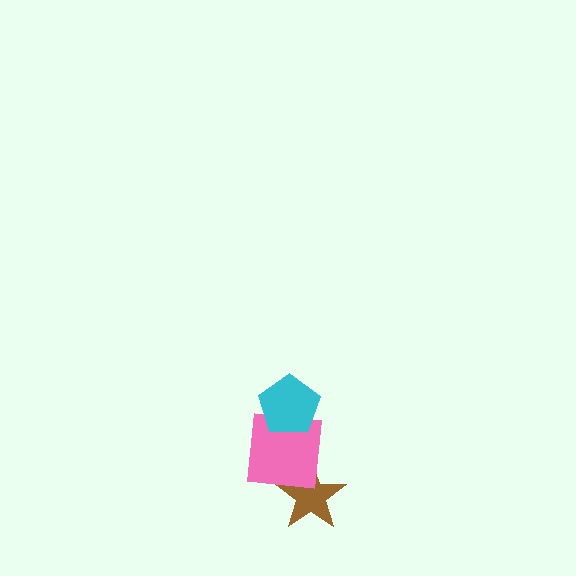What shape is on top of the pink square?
The cyan pentagon is on top of the pink square.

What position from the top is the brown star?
The brown star is 3rd from the top.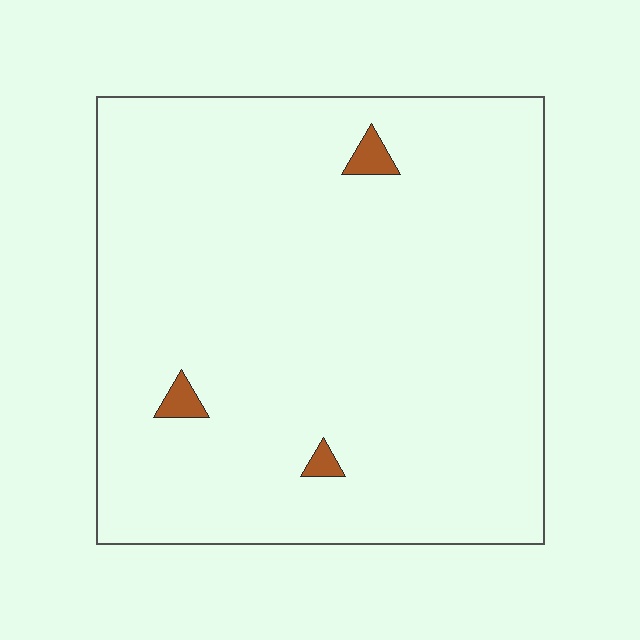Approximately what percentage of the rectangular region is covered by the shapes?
Approximately 0%.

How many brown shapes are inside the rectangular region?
3.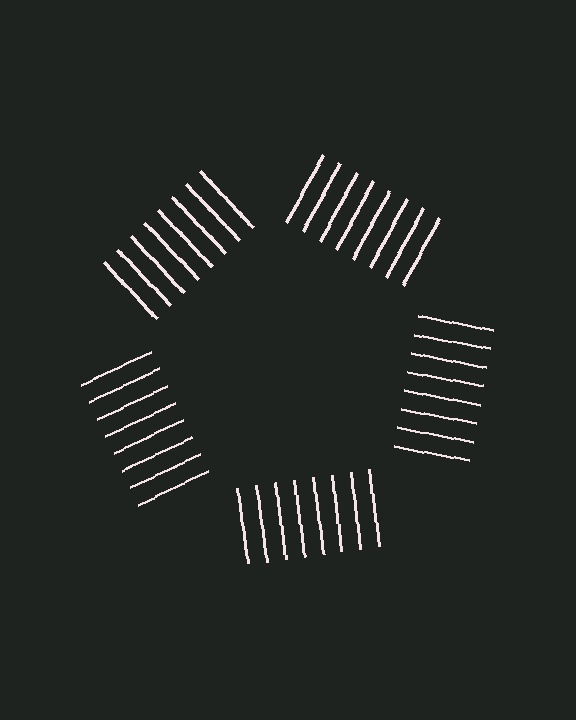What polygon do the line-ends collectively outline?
An illusory pentagon — the line segments terminate on its edges but no continuous stroke is drawn.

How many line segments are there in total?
40 — 8 along each of the 5 edges.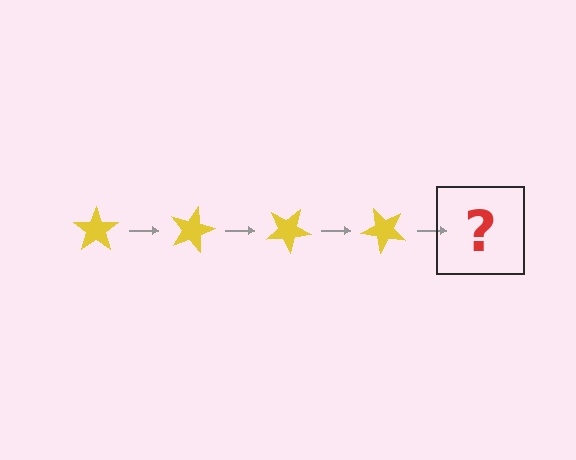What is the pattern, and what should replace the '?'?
The pattern is that the star rotates 15 degrees each step. The '?' should be a yellow star rotated 60 degrees.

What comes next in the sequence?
The next element should be a yellow star rotated 60 degrees.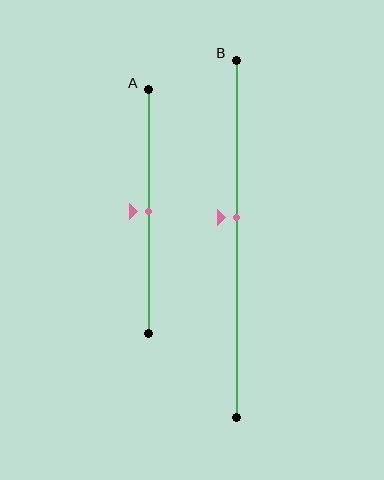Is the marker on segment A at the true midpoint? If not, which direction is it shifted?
Yes, the marker on segment A is at the true midpoint.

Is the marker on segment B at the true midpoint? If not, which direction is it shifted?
No, the marker on segment B is shifted upward by about 6% of the segment length.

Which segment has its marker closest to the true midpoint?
Segment A has its marker closest to the true midpoint.